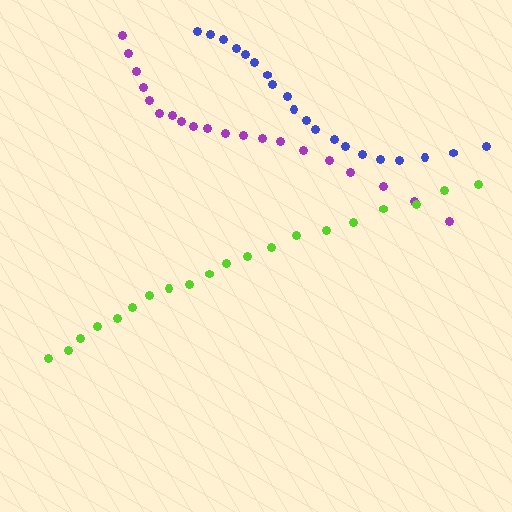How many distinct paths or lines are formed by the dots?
There are 3 distinct paths.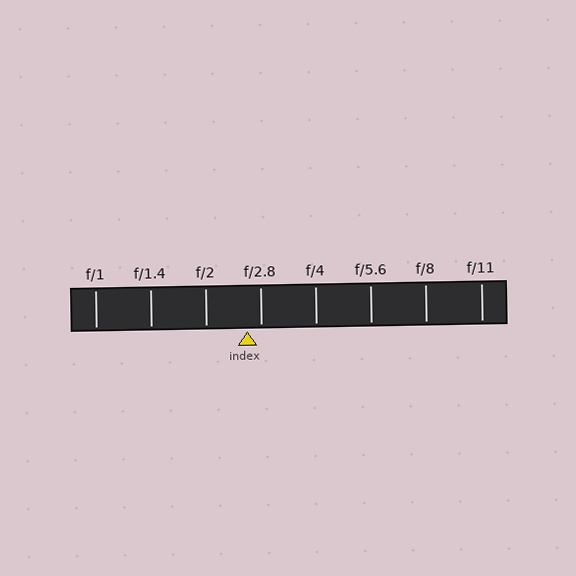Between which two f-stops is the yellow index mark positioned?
The index mark is between f/2 and f/2.8.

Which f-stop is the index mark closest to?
The index mark is closest to f/2.8.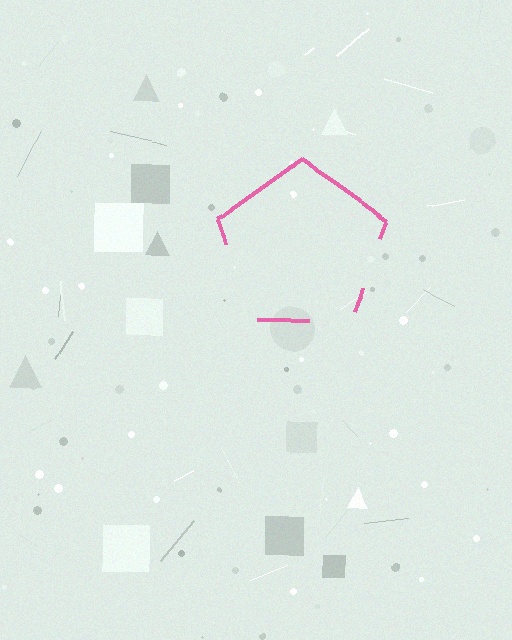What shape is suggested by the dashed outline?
The dashed outline suggests a pentagon.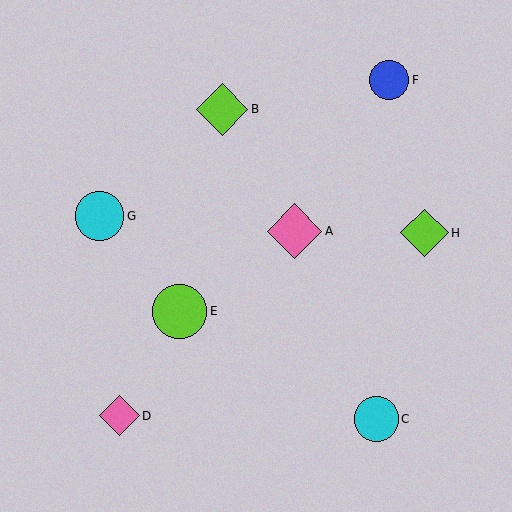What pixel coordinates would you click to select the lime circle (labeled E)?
Click at (179, 311) to select the lime circle E.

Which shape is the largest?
The pink diamond (labeled A) is the largest.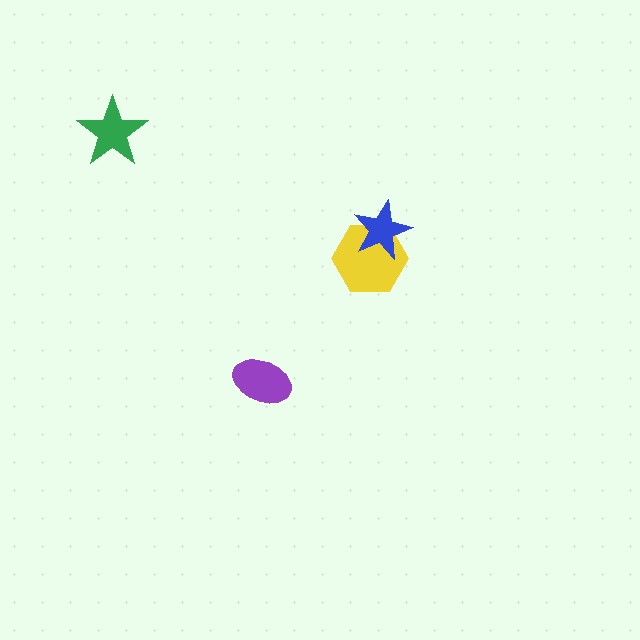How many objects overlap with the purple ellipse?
0 objects overlap with the purple ellipse.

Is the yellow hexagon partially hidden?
Yes, it is partially covered by another shape.